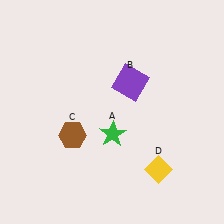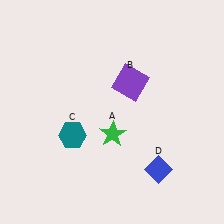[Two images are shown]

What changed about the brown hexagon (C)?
In Image 1, C is brown. In Image 2, it changed to teal.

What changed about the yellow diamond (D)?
In Image 1, D is yellow. In Image 2, it changed to blue.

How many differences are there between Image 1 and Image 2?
There are 2 differences between the two images.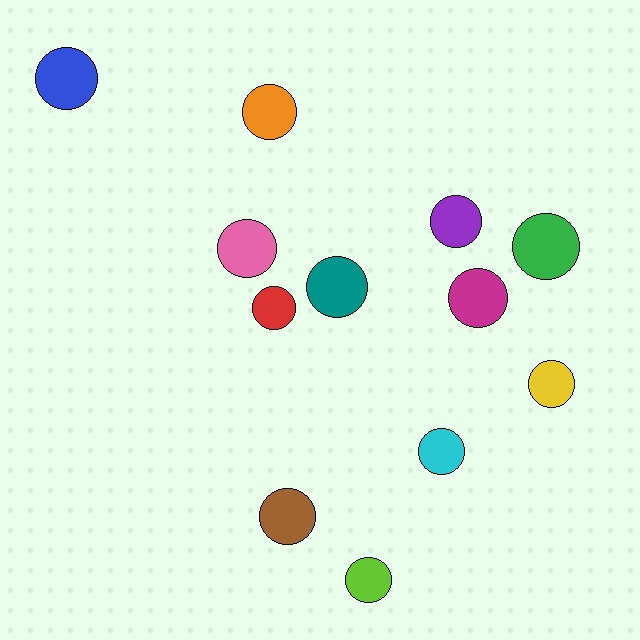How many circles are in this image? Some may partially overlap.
There are 12 circles.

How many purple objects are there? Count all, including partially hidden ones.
There is 1 purple object.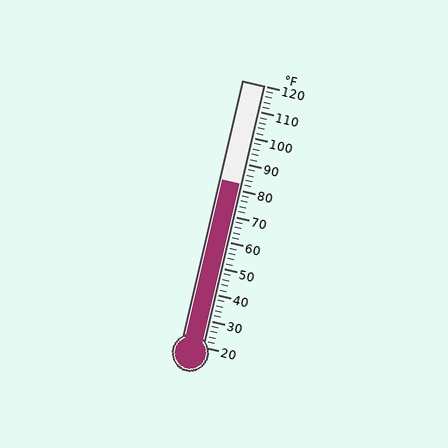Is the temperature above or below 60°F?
The temperature is above 60°F.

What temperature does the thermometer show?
The thermometer shows approximately 82°F.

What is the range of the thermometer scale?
The thermometer scale ranges from 20°F to 120°F.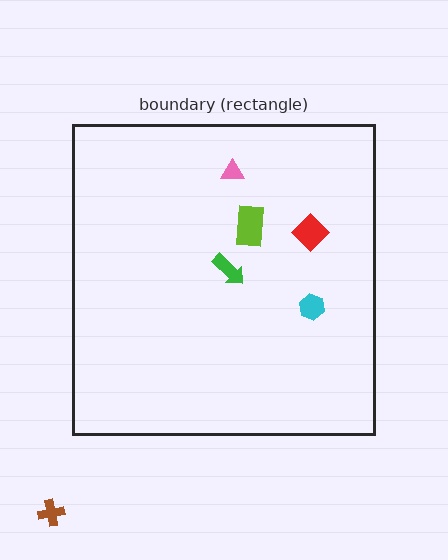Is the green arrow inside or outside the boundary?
Inside.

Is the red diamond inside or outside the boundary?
Inside.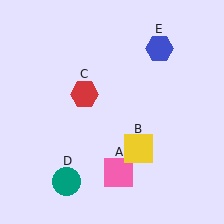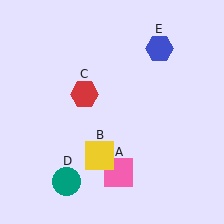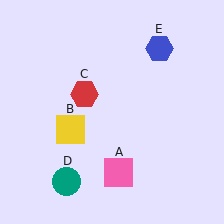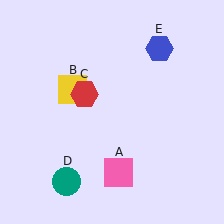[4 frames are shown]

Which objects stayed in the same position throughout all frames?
Pink square (object A) and red hexagon (object C) and teal circle (object D) and blue hexagon (object E) remained stationary.